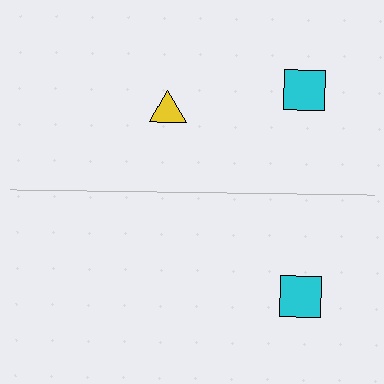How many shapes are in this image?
There are 3 shapes in this image.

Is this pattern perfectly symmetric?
No, the pattern is not perfectly symmetric. A yellow triangle is missing from the bottom side.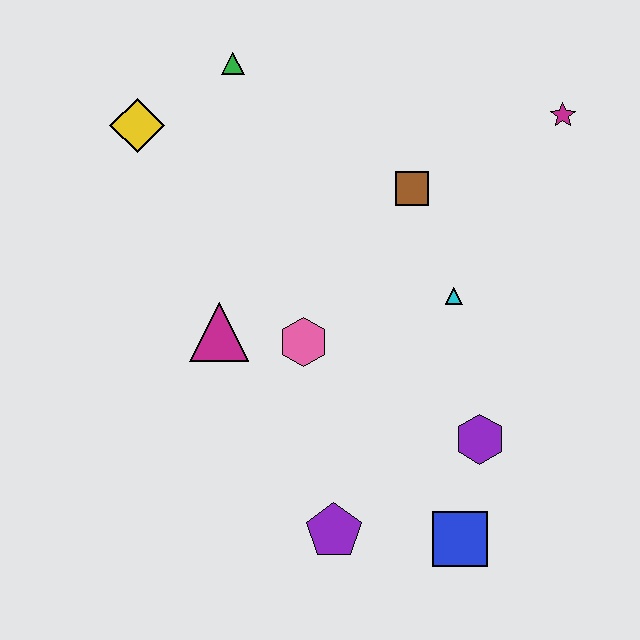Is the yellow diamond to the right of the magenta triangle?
No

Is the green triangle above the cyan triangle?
Yes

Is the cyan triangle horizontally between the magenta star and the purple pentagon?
Yes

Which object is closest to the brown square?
The cyan triangle is closest to the brown square.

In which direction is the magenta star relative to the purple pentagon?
The magenta star is above the purple pentagon.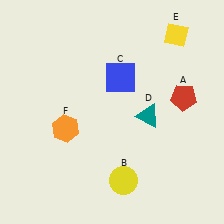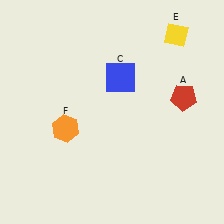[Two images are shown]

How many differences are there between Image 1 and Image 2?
There are 2 differences between the two images.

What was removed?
The yellow circle (B), the teal triangle (D) were removed in Image 2.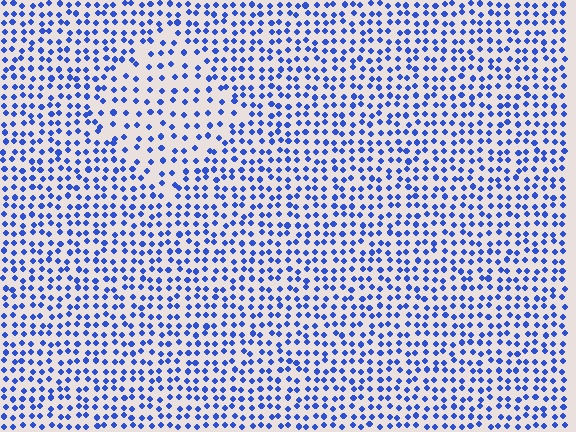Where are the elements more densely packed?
The elements are more densely packed outside the diamond boundary.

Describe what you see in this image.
The image contains small blue elements arranged at two different densities. A diamond-shaped region is visible where the elements are less densely packed than the surrounding area.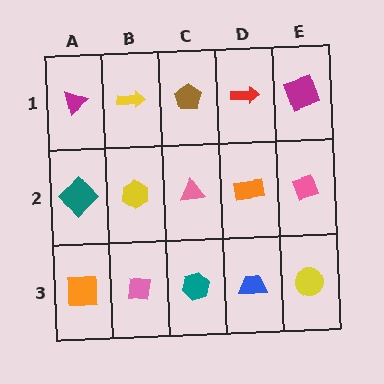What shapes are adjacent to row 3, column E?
A pink diamond (row 2, column E), a blue trapezoid (row 3, column D).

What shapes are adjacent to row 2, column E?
A magenta square (row 1, column E), a yellow circle (row 3, column E), an orange rectangle (row 2, column D).